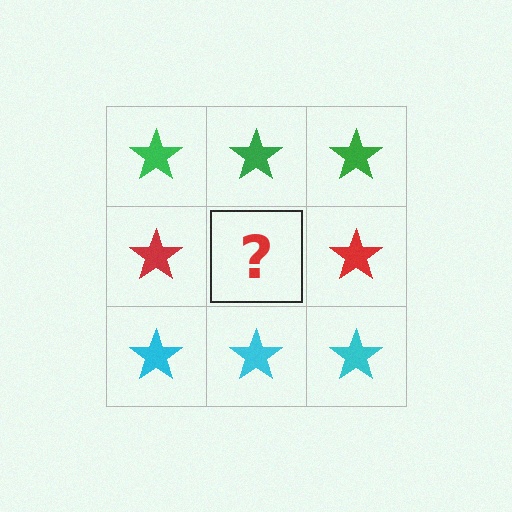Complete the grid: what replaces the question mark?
The question mark should be replaced with a red star.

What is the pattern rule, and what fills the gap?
The rule is that each row has a consistent color. The gap should be filled with a red star.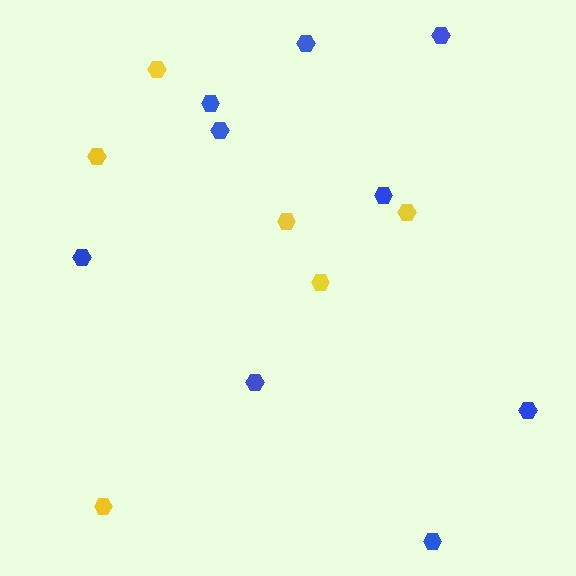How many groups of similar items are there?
There are 2 groups: one group of blue hexagons (9) and one group of yellow hexagons (6).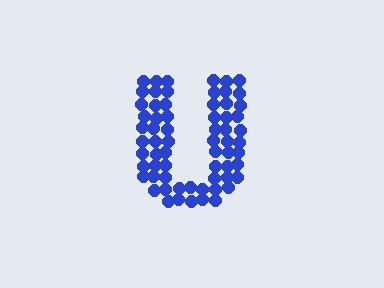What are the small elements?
The small elements are circles.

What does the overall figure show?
The overall figure shows the letter U.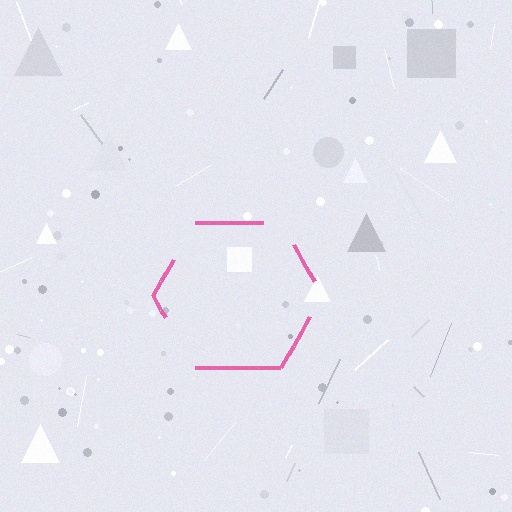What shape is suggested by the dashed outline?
The dashed outline suggests a hexagon.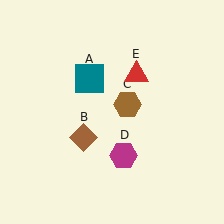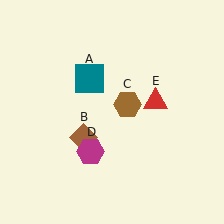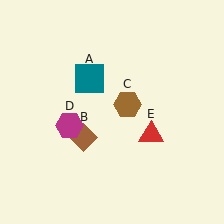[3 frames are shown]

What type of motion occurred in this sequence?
The magenta hexagon (object D), red triangle (object E) rotated clockwise around the center of the scene.